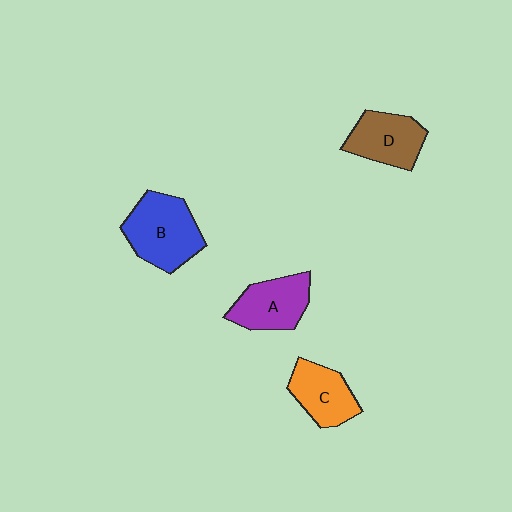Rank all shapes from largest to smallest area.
From largest to smallest: B (blue), A (purple), D (brown), C (orange).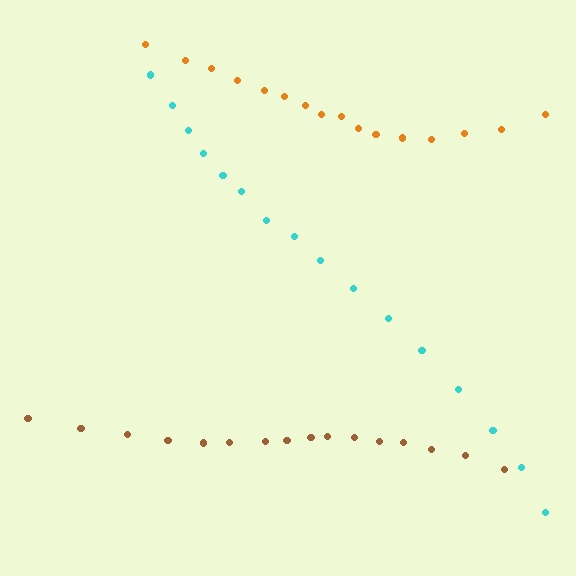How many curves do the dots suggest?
There are 3 distinct paths.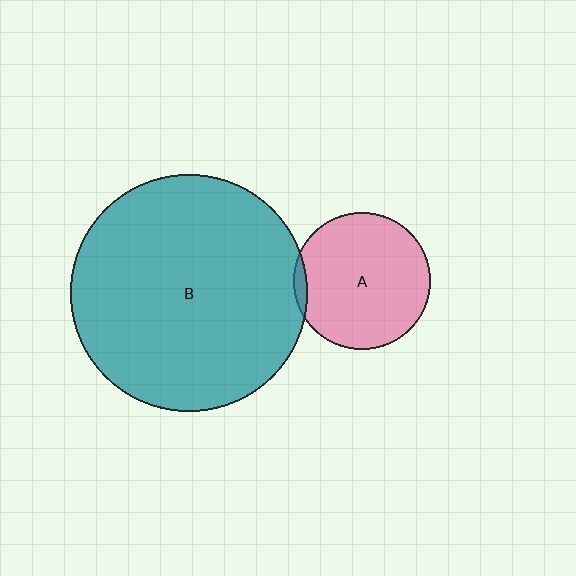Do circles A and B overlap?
Yes.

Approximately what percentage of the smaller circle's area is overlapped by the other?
Approximately 5%.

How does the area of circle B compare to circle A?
Approximately 3.0 times.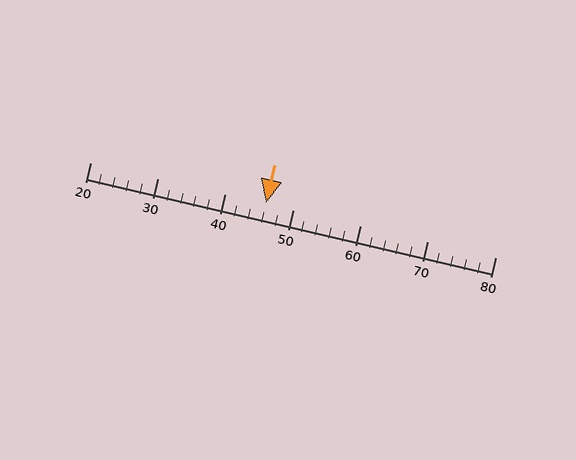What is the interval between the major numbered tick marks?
The major tick marks are spaced 10 units apart.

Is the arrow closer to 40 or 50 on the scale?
The arrow is closer to 50.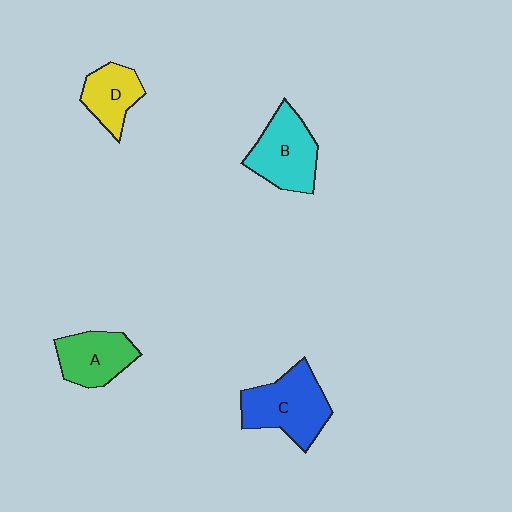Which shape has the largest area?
Shape C (blue).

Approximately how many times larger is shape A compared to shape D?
Approximately 1.2 times.